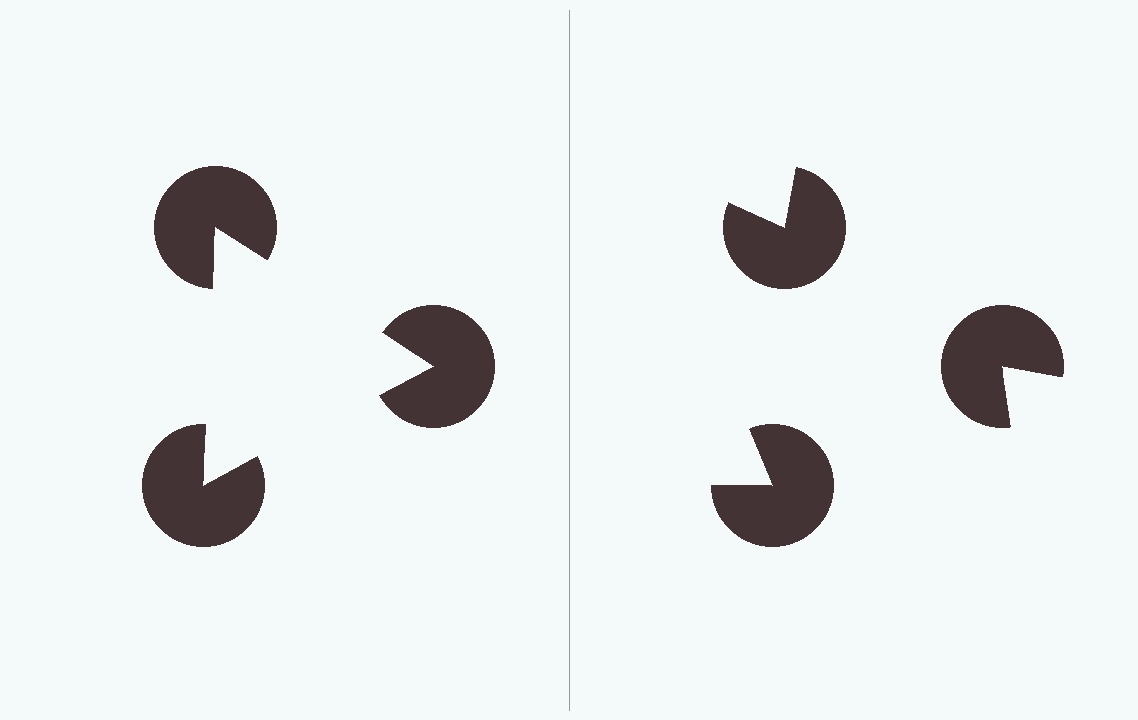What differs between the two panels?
The pac-man discs are positioned identically on both sides; only the wedge orientations differ. On the left they align to a triangle; on the right they are misaligned.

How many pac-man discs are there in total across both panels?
6 — 3 on each side.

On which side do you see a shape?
An illusory triangle appears on the left side. On the right side the wedge cuts are rotated, so no coherent shape forms.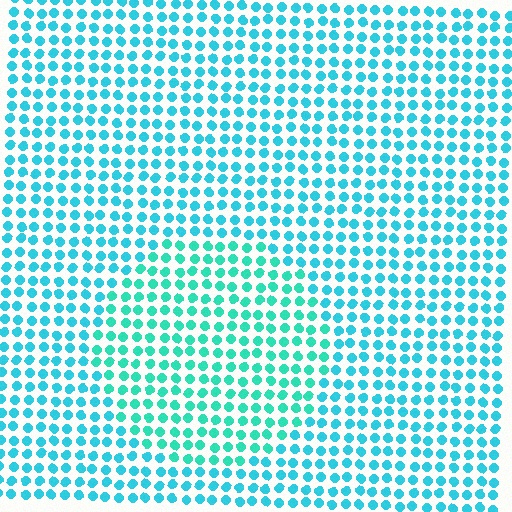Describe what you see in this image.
The image is filled with small cyan elements in a uniform arrangement. A circle-shaped region is visible where the elements are tinted to a slightly different hue, forming a subtle color boundary.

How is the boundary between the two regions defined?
The boundary is defined purely by a slight shift in hue (about 22 degrees). Spacing, size, and orientation are identical on both sides.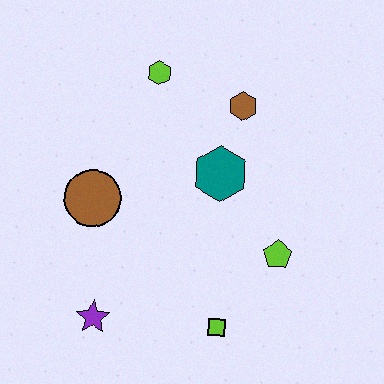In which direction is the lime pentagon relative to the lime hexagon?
The lime pentagon is below the lime hexagon.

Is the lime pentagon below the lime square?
No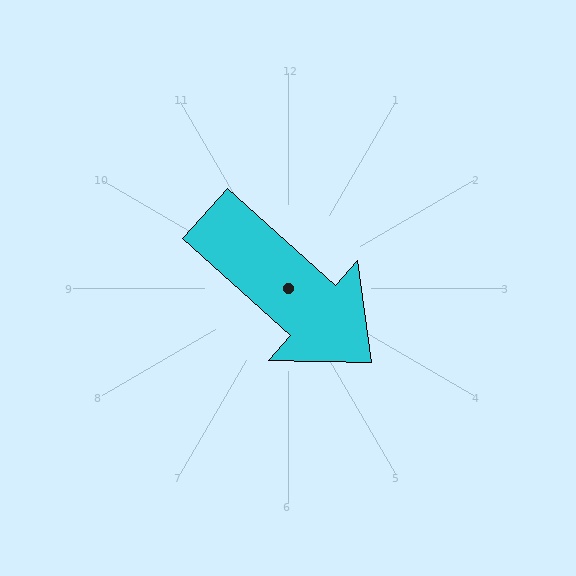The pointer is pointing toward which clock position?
Roughly 4 o'clock.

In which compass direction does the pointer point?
Southeast.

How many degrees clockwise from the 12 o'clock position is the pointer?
Approximately 132 degrees.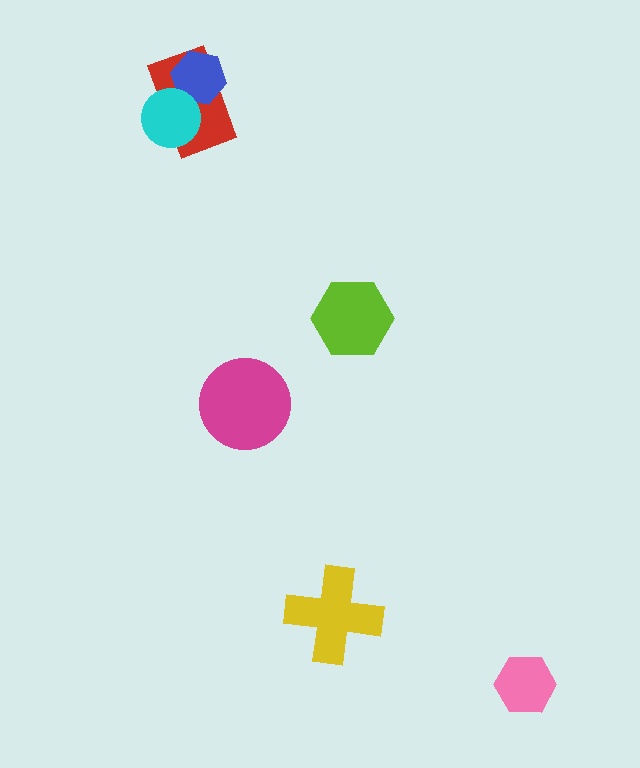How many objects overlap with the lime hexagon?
0 objects overlap with the lime hexagon.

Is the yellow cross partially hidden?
No, no other shape covers it.